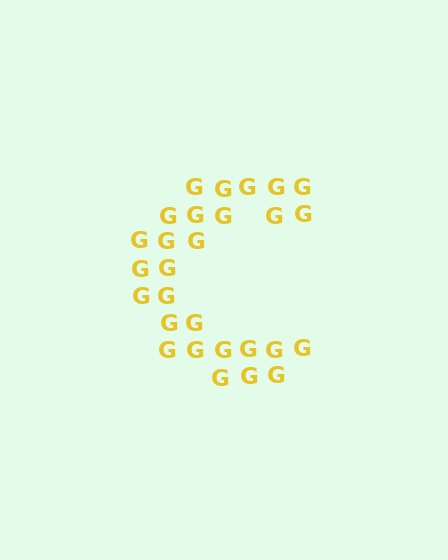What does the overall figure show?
The overall figure shows the letter C.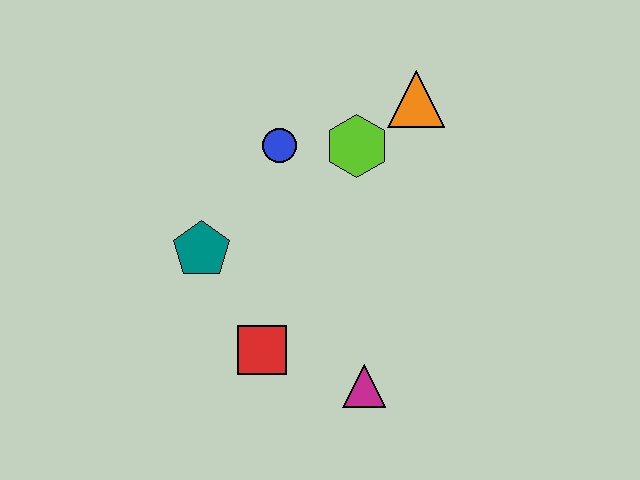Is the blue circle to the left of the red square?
No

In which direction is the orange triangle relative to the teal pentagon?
The orange triangle is to the right of the teal pentagon.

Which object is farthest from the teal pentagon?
The orange triangle is farthest from the teal pentagon.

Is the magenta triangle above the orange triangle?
No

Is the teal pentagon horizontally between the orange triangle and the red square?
No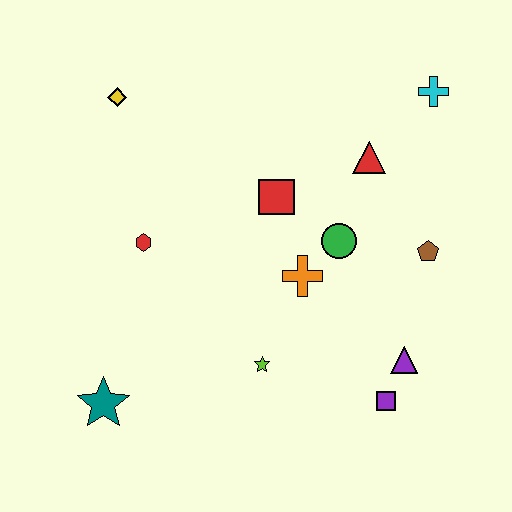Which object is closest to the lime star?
The orange cross is closest to the lime star.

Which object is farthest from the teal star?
The cyan cross is farthest from the teal star.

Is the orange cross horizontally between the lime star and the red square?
No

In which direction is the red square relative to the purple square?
The red square is above the purple square.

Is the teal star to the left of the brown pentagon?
Yes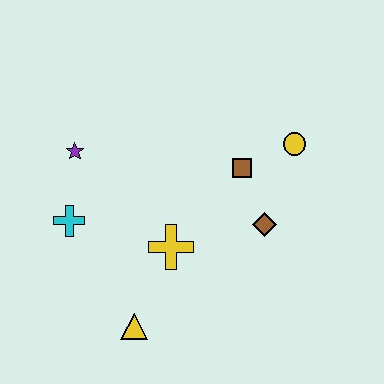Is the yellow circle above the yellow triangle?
Yes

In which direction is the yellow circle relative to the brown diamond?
The yellow circle is above the brown diamond.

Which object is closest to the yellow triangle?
The yellow cross is closest to the yellow triangle.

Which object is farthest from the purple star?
The yellow circle is farthest from the purple star.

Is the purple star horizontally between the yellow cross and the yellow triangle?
No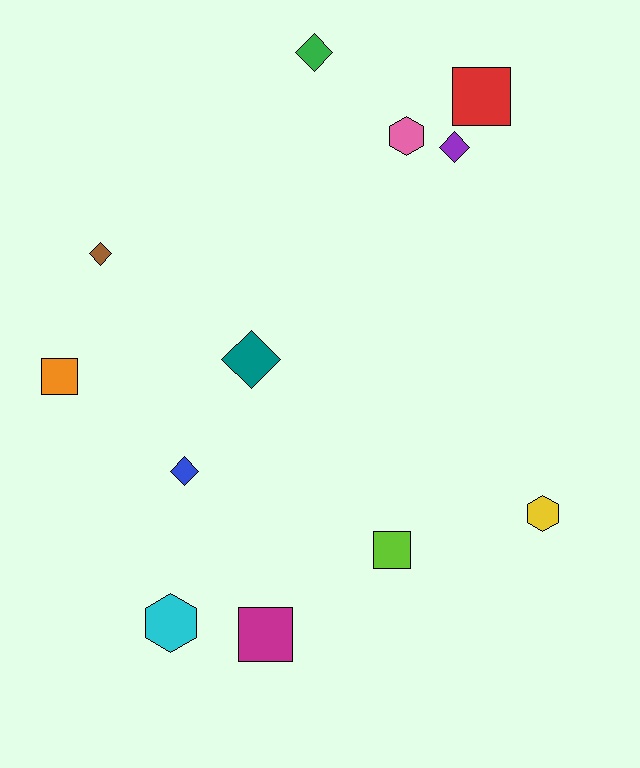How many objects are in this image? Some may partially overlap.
There are 12 objects.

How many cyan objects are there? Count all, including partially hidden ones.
There is 1 cyan object.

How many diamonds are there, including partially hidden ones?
There are 5 diamonds.